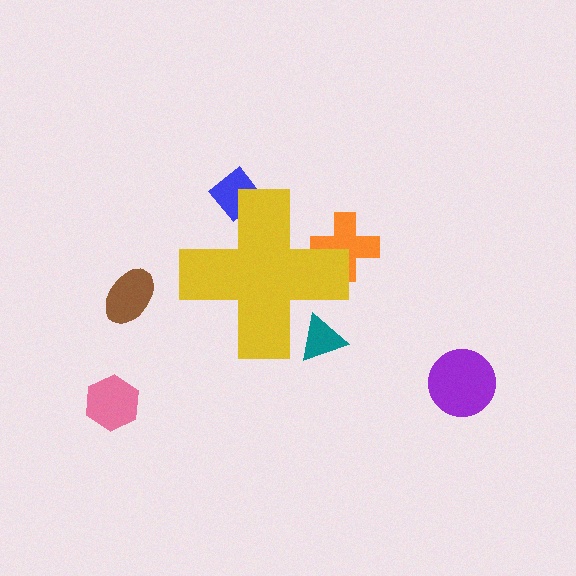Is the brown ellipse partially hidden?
No, the brown ellipse is fully visible.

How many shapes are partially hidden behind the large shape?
3 shapes are partially hidden.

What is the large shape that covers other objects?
A yellow cross.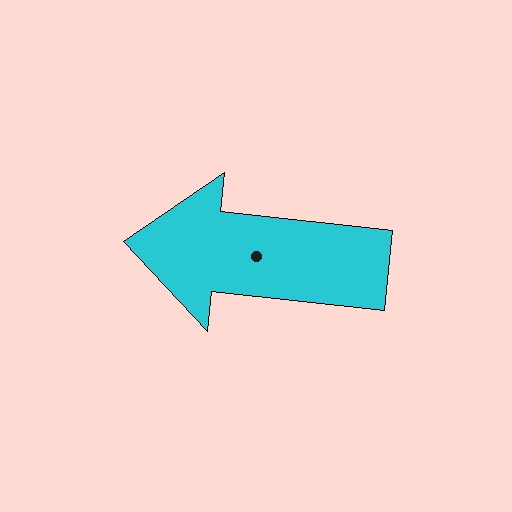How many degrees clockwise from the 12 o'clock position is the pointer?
Approximately 276 degrees.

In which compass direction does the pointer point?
West.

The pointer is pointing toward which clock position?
Roughly 9 o'clock.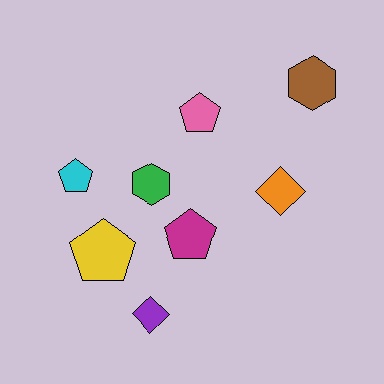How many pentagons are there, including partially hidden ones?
There are 4 pentagons.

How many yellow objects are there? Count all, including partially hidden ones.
There is 1 yellow object.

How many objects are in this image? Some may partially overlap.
There are 8 objects.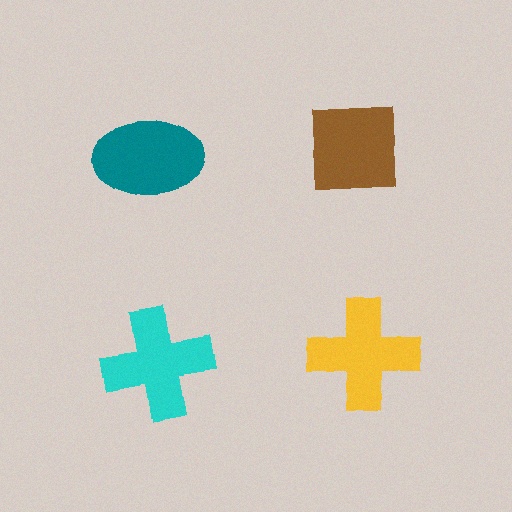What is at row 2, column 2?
A yellow cross.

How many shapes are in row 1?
2 shapes.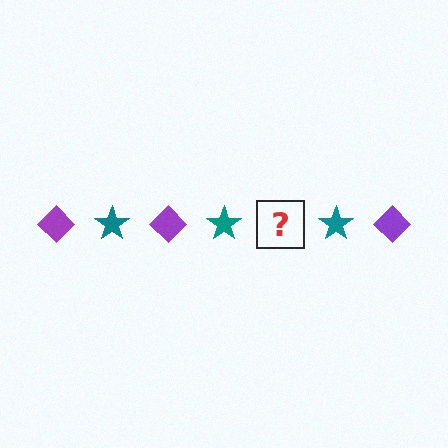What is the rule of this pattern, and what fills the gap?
The rule is that the pattern alternates between purple diamond and teal star. The gap should be filled with a purple diamond.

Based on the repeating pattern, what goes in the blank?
The blank should be a purple diamond.